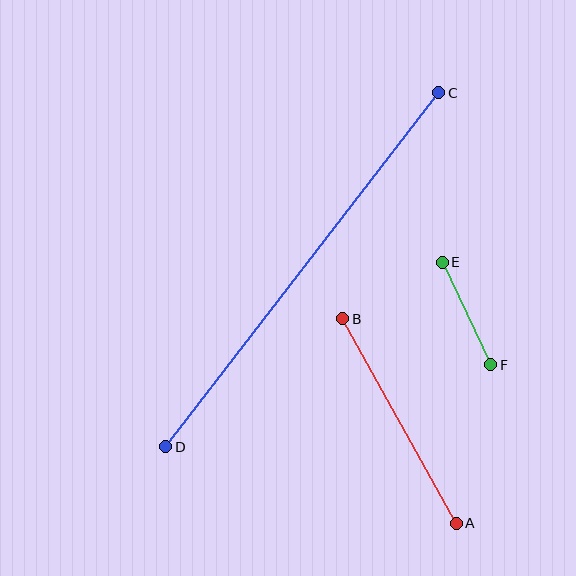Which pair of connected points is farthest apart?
Points C and D are farthest apart.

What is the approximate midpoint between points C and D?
The midpoint is at approximately (302, 270) pixels.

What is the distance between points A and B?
The distance is approximately 234 pixels.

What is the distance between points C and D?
The distance is approximately 447 pixels.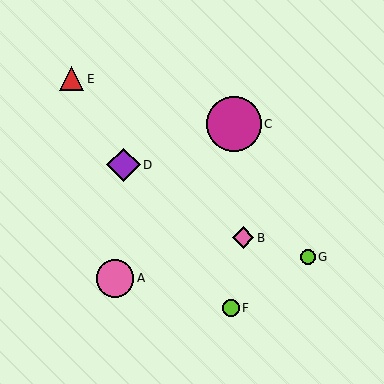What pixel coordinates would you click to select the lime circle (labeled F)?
Click at (231, 308) to select the lime circle F.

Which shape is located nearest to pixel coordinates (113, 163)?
The purple diamond (labeled D) at (123, 165) is nearest to that location.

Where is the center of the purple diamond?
The center of the purple diamond is at (123, 165).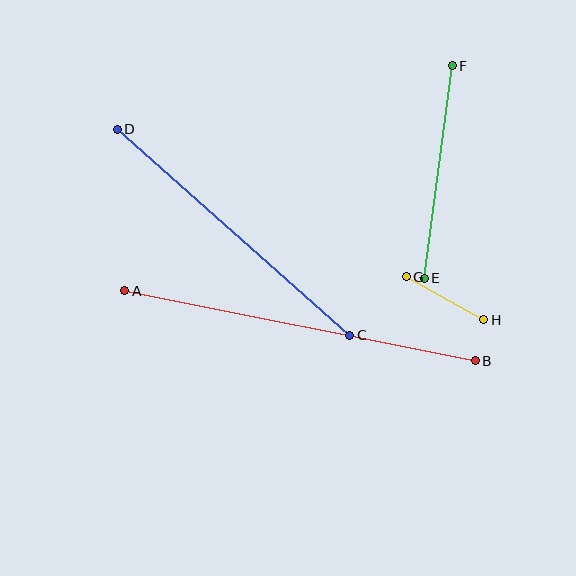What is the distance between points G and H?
The distance is approximately 89 pixels.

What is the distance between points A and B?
The distance is approximately 357 pixels.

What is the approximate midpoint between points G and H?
The midpoint is at approximately (445, 298) pixels.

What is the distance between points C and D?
The distance is approximately 310 pixels.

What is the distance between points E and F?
The distance is approximately 214 pixels.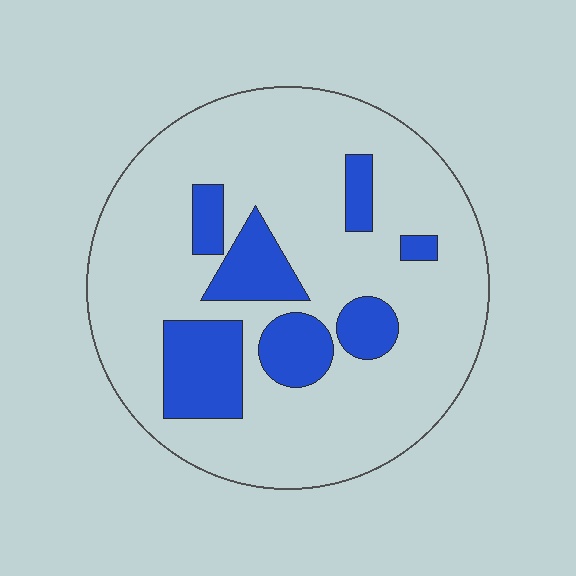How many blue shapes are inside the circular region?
7.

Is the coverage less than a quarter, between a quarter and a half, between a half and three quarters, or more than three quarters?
Less than a quarter.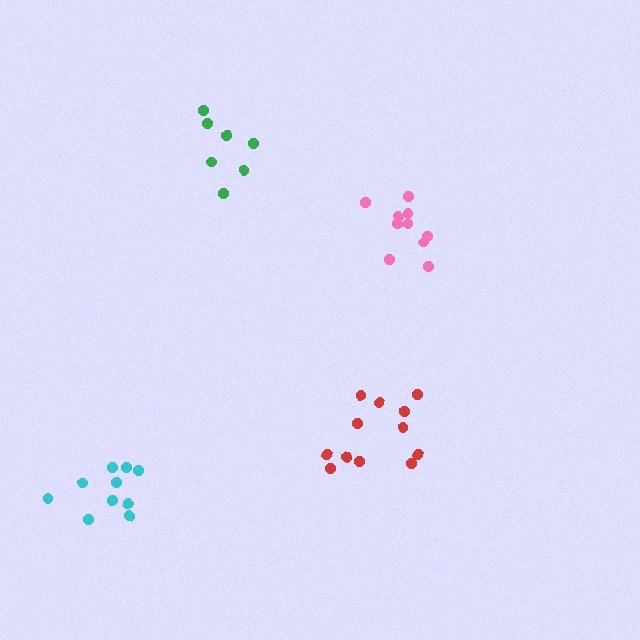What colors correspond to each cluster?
The clusters are colored: green, pink, red, cyan.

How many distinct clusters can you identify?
There are 4 distinct clusters.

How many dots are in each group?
Group 1: 7 dots, Group 2: 10 dots, Group 3: 12 dots, Group 4: 10 dots (39 total).